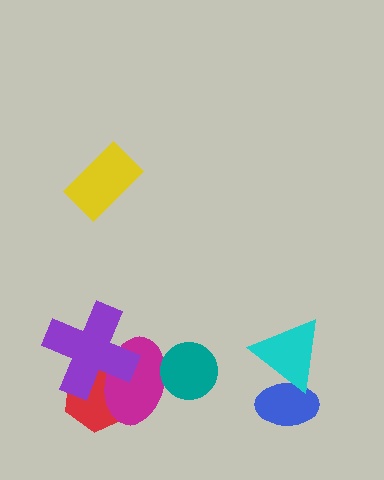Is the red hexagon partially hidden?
Yes, it is partially covered by another shape.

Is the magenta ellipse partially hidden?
Yes, it is partially covered by another shape.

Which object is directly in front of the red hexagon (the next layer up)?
The magenta ellipse is directly in front of the red hexagon.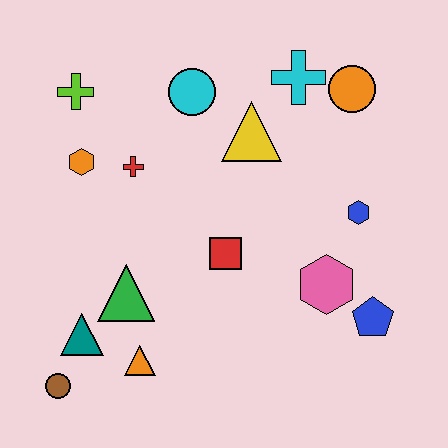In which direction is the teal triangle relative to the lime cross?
The teal triangle is below the lime cross.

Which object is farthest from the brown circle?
The orange circle is farthest from the brown circle.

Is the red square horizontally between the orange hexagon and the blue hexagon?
Yes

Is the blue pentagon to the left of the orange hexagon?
No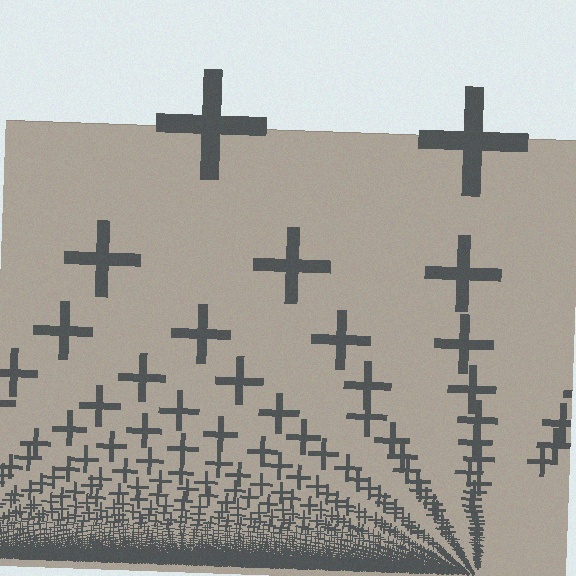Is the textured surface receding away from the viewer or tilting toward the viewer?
The surface appears to tilt toward the viewer. Texture elements get larger and sparser toward the top.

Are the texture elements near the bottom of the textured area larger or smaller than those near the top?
Smaller. The gradient is inverted — elements near the bottom are smaller and denser.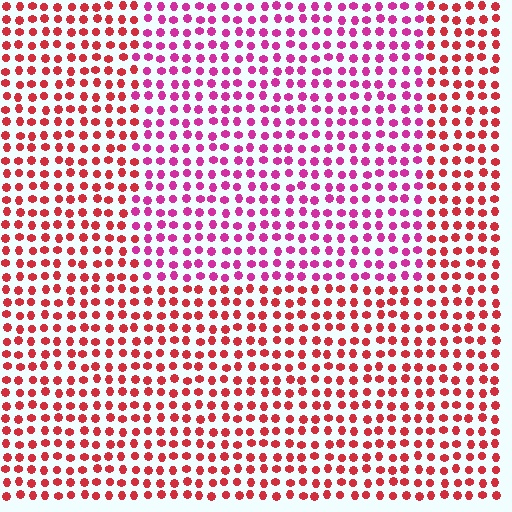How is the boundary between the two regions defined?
The boundary is defined purely by a slight shift in hue (about 37 degrees). Spacing, size, and orientation are identical on both sides.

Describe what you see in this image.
The image is filled with small red elements in a uniform arrangement. A rectangle-shaped region is visible where the elements are tinted to a slightly different hue, forming a subtle color boundary.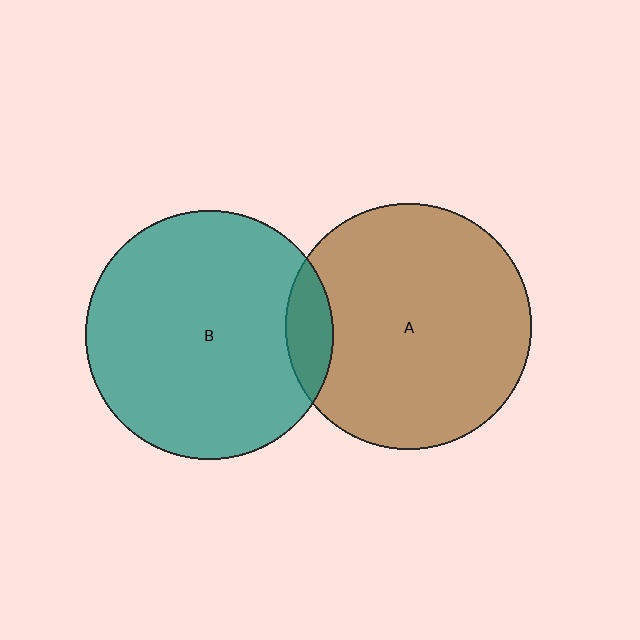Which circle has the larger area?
Circle B (teal).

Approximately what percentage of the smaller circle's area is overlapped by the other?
Approximately 10%.